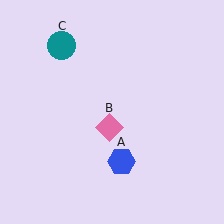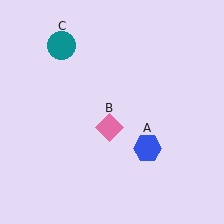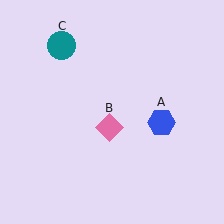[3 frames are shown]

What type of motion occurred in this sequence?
The blue hexagon (object A) rotated counterclockwise around the center of the scene.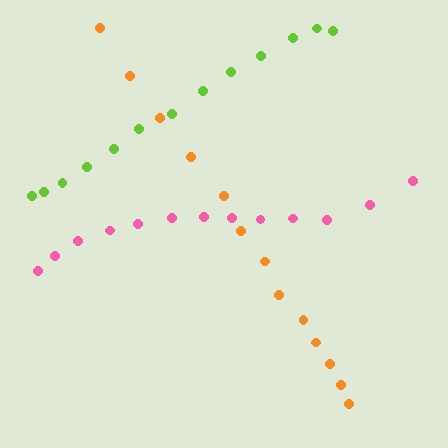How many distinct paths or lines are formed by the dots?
There are 3 distinct paths.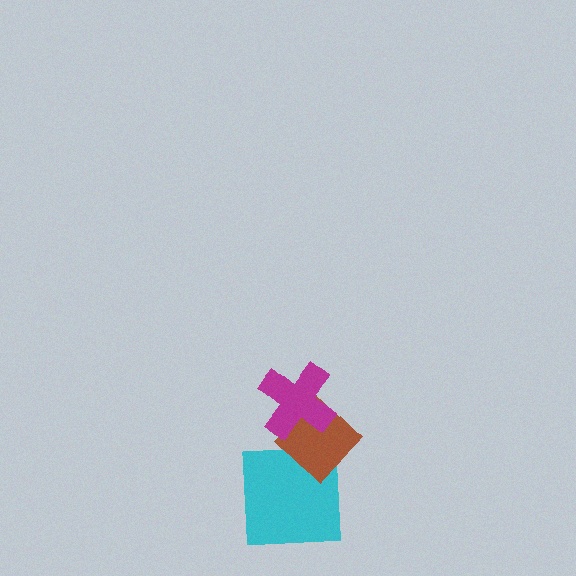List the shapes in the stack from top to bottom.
From top to bottom: the magenta cross, the brown diamond, the cyan square.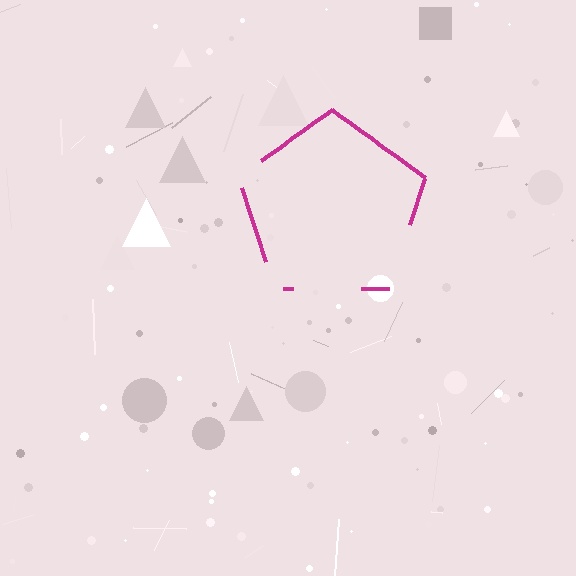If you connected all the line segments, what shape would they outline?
They would outline a pentagon.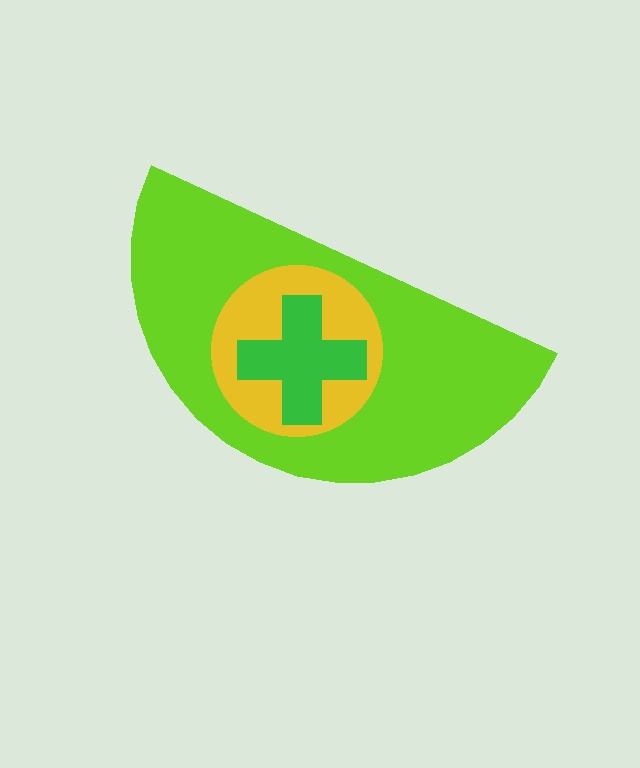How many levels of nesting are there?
3.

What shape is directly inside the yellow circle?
The green cross.